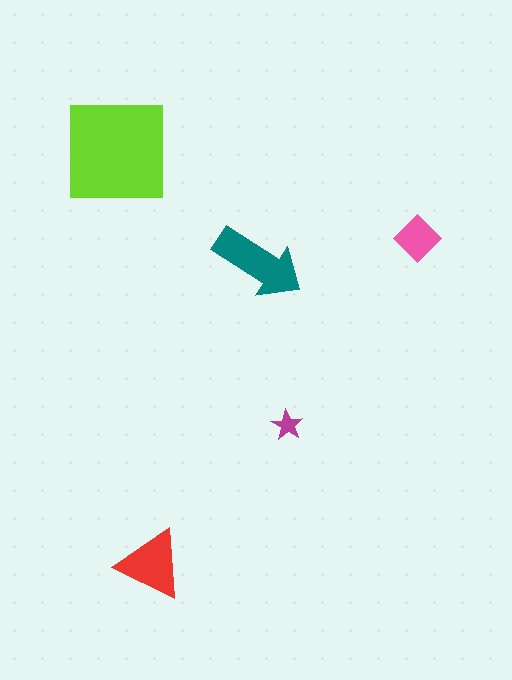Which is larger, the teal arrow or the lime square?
The lime square.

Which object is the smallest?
The magenta star.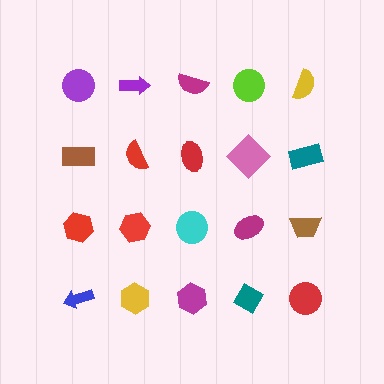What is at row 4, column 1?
A blue arrow.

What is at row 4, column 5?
A red circle.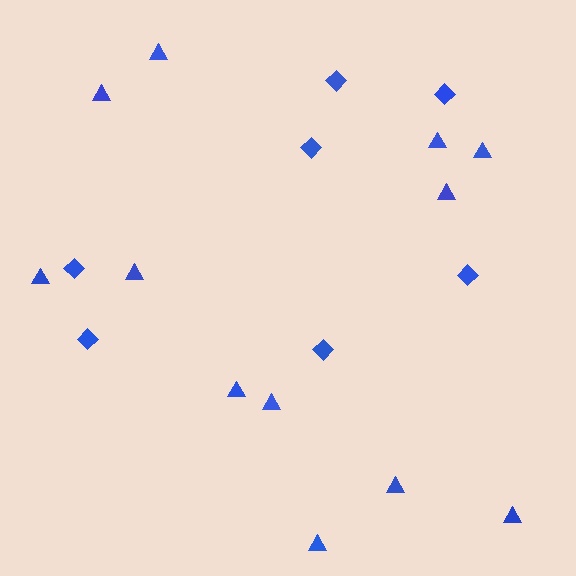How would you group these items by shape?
There are 2 groups: one group of triangles (12) and one group of diamonds (7).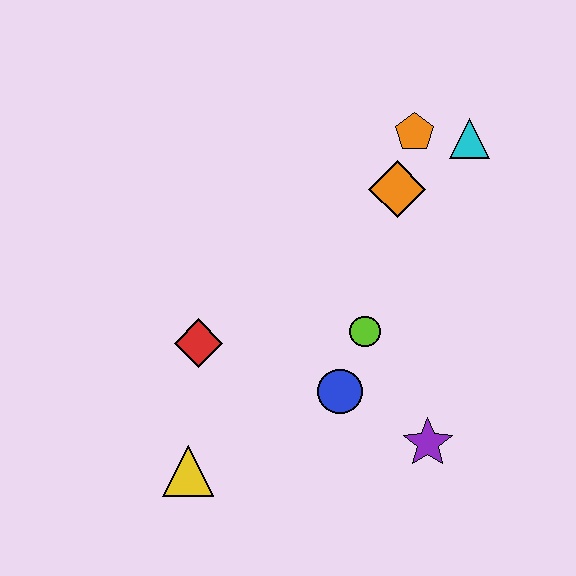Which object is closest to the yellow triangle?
The red diamond is closest to the yellow triangle.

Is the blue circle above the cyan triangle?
No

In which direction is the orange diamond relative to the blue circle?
The orange diamond is above the blue circle.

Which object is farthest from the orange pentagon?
The yellow triangle is farthest from the orange pentagon.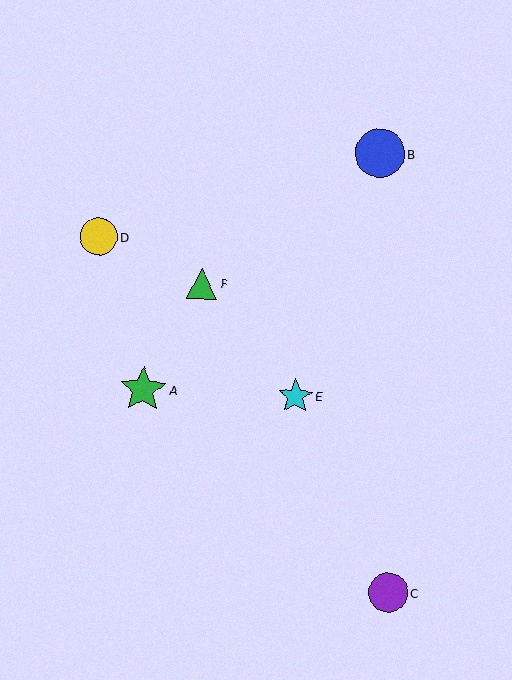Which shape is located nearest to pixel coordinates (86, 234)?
The yellow circle (labeled D) at (98, 236) is nearest to that location.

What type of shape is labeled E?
Shape E is a cyan star.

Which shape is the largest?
The blue circle (labeled B) is the largest.